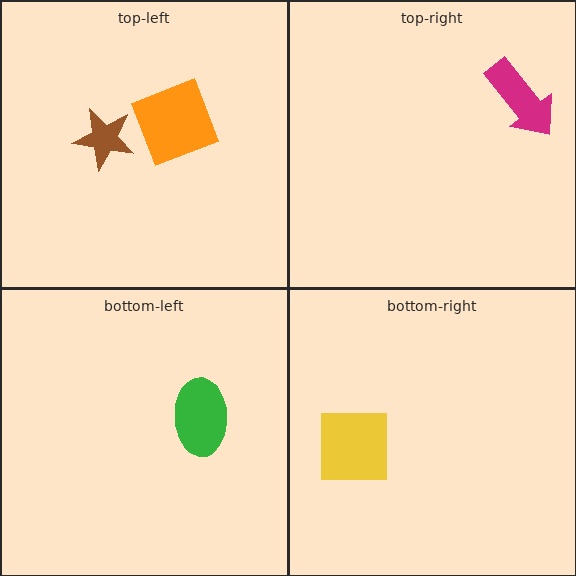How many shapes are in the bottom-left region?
1.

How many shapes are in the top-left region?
2.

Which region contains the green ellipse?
The bottom-left region.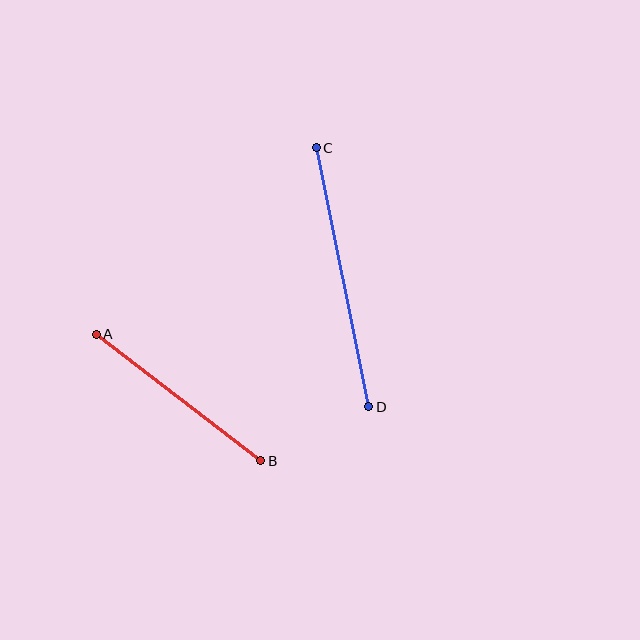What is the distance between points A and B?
The distance is approximately 207 pixels.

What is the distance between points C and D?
The distance is approximately 264 pixels.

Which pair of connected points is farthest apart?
Points C and D are farthest apart.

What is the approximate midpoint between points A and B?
The midpoint is at approximately (179, 397) pixels.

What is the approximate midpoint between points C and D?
The midpoint is at approximately (342, 277) pixels.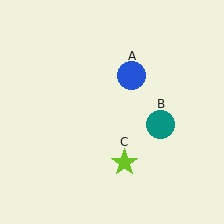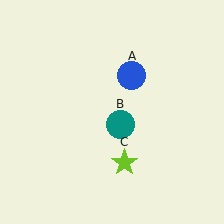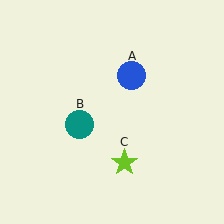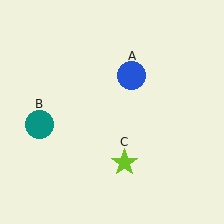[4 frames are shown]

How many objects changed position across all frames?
1 object changed position: teal circle (object B).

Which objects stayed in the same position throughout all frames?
Blue circle (object A) and lime star (object C) remained stationary.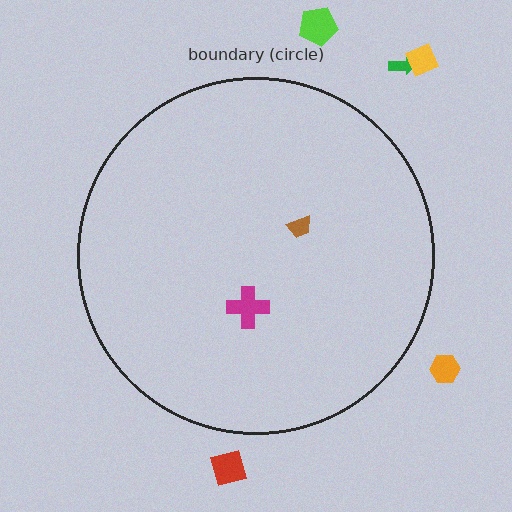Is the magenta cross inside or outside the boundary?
Inside.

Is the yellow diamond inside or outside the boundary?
Outside.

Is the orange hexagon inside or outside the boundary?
Outside.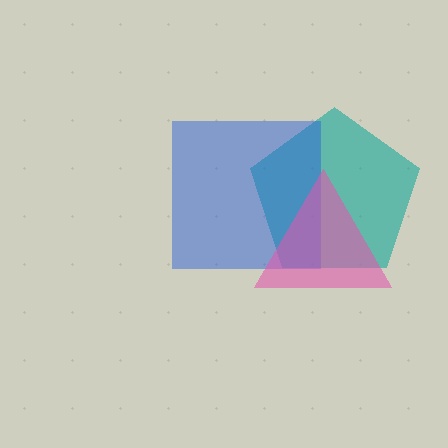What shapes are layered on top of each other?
The layered shapes are: a teal pentagon, a blue square, a pink triangle.